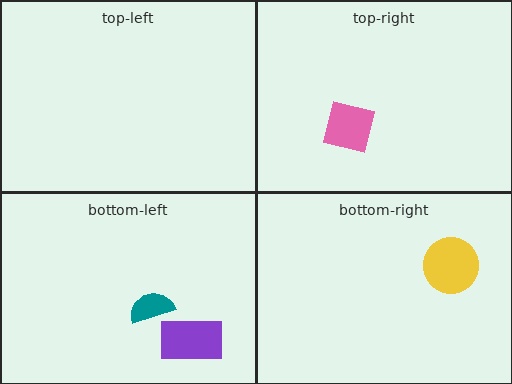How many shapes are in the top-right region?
1.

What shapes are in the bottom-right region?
The yellow circle.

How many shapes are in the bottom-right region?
1.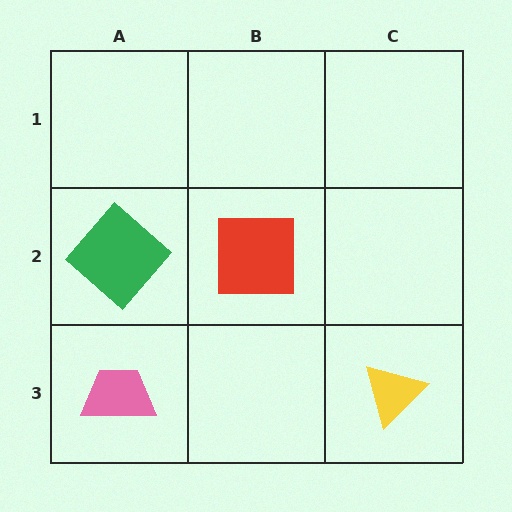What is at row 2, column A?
A green diamond.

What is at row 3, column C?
A yellow triangle.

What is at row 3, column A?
A pink trapezoid.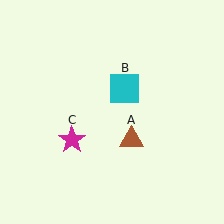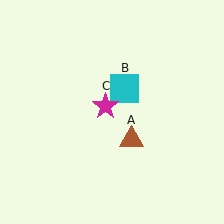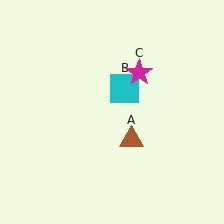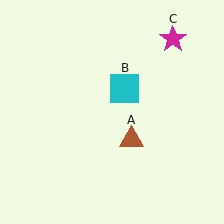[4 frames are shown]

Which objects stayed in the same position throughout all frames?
Brown triangle (object A) and cyan square (object B) remained stationary.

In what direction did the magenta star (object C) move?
The magenta star (object C) moved up and to the right.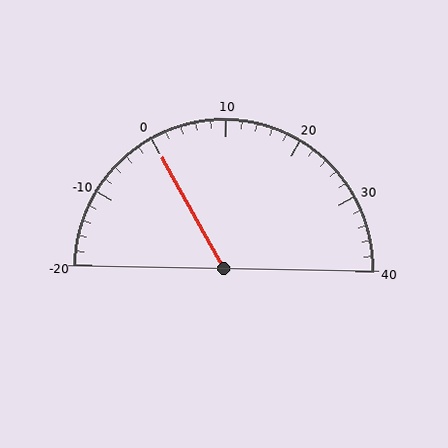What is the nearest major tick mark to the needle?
The nearest major tick mark is 0.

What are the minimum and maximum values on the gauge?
The gauge ranges from -20 to 40.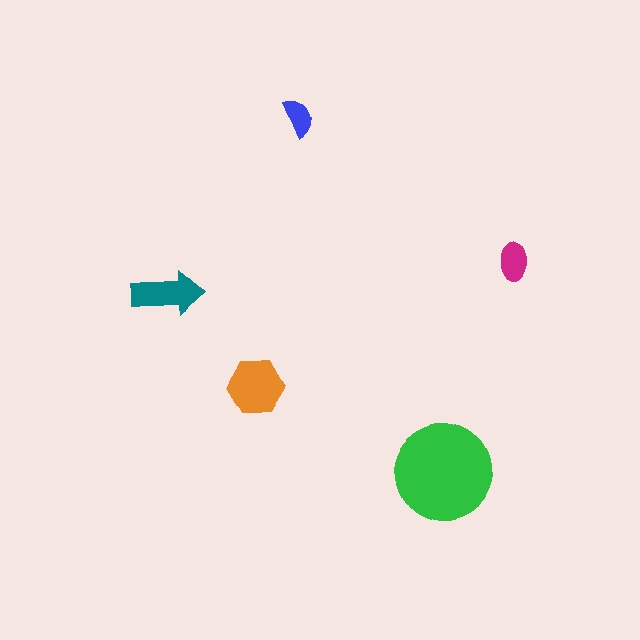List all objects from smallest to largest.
The blue semicircle, the magenta ellipse, the teal arrow, the orange hexagon, the green circle.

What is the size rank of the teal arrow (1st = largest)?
3rd.